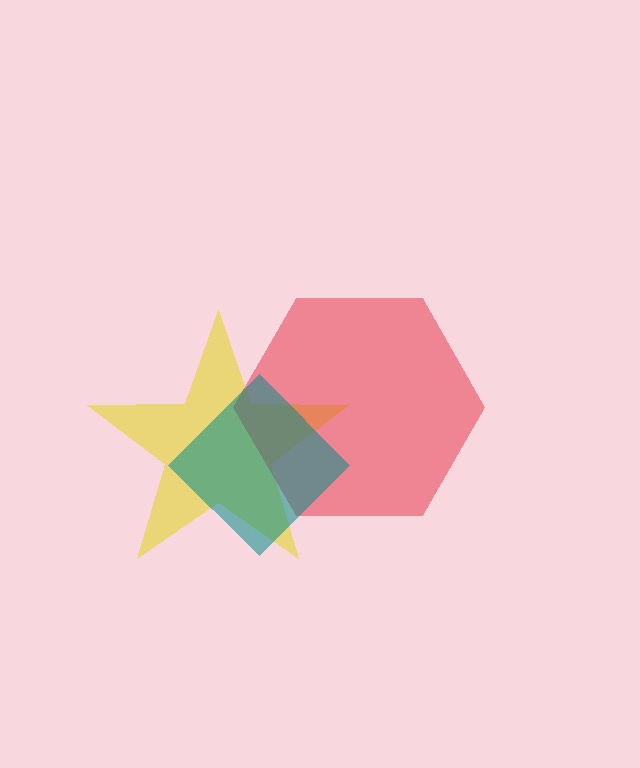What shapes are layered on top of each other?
The layered shapes are: a yellow star, a red hexagon, a teal diamond.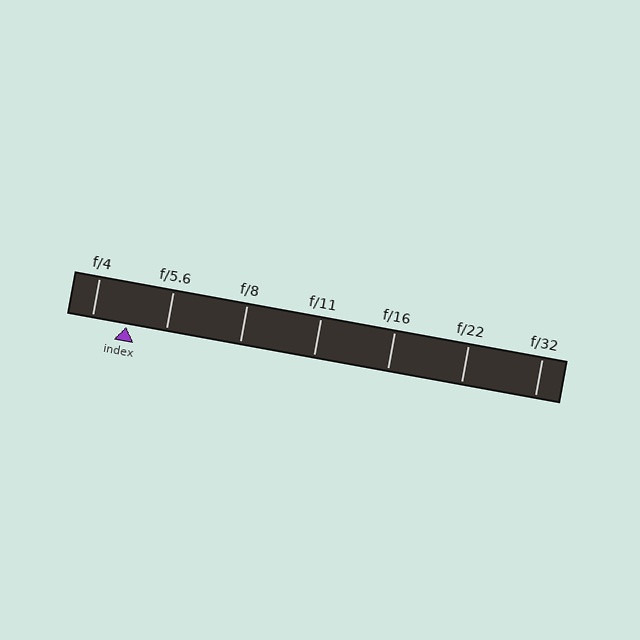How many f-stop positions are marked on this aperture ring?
There are 7 f-stop positions marked.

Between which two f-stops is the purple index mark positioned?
The index mark is between f/4 and f/5.6.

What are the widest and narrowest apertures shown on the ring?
The widest aperture shown is f/4 and the narrowest is f/32.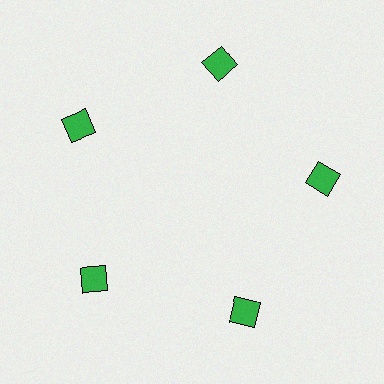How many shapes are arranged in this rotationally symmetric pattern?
There are 5 shapes, arranged in 5 groups of 1.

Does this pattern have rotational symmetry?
Yes, this pattern has 5-fold rotational symmetry. It looks the same after rotating 72 degrees around the center.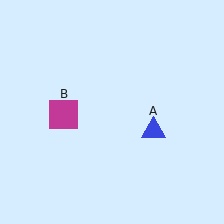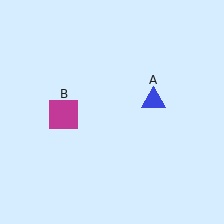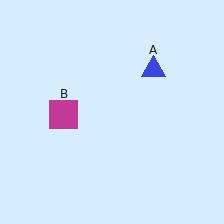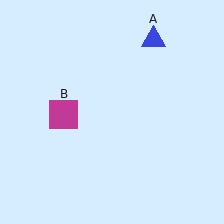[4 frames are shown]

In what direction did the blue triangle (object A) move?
The blue triangle (object A) moved up.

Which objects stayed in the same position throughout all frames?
Magenta square (object B) remained stationary.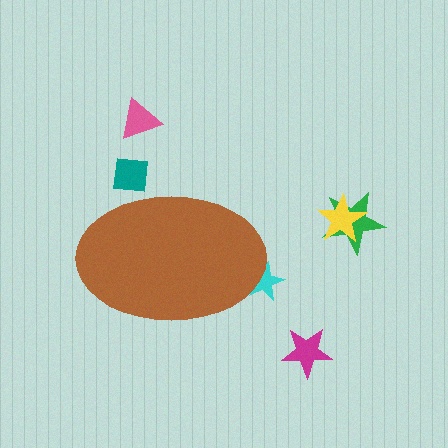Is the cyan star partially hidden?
Yes, the cyan star is partially hidden behind the brown ellipse.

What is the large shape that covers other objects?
A brown ellipse.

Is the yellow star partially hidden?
No, the yellow star is fully visible.